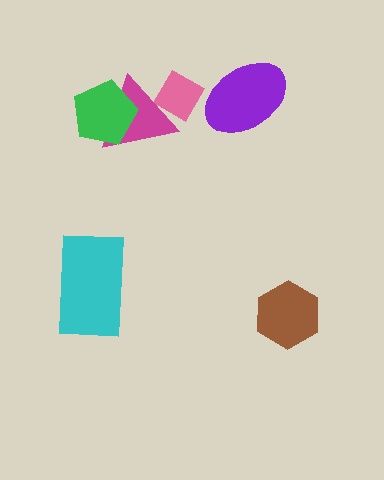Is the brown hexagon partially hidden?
No, no other shape covers it.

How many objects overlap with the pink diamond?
1 object overlaps with the pink diamond.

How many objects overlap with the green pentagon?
1 object overlaps with the green pentagon.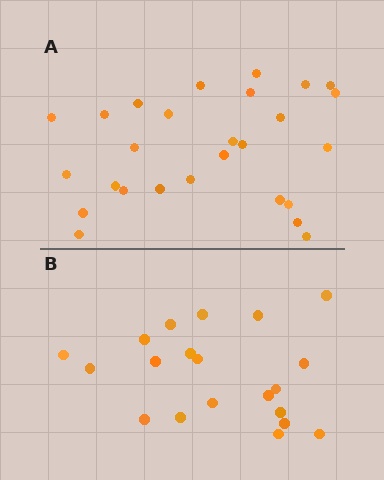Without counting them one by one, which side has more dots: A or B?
Region A (the top region) has more dots.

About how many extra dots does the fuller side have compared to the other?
Region A has roughly 8 or so more dots than region B.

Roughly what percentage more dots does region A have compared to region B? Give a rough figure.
About 35% more.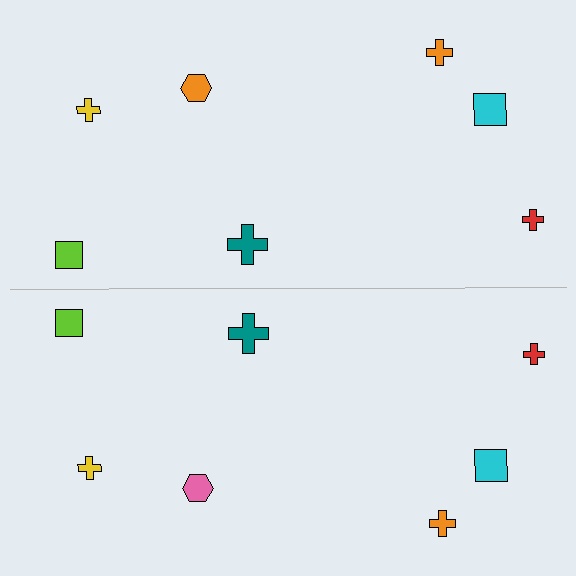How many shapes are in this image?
There are 14 shapes in this image.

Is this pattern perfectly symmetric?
No, the pattern is not perfectly symmetric. The pink hexagon on the bottom side breaks the symmetry — its mirror counterpart is orange.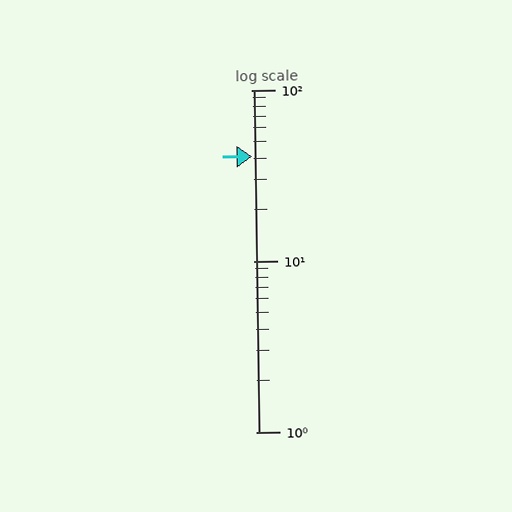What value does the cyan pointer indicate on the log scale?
The pointer indicates approximately 41.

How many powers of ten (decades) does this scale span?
The scale spans 2 decades, from 1 to 100.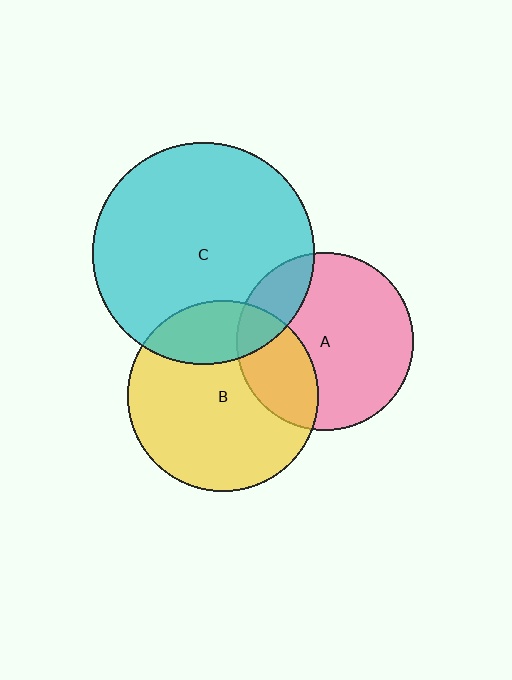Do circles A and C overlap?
Yes.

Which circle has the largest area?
Circle C (cyan).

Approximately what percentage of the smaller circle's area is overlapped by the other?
Approximately 20%.